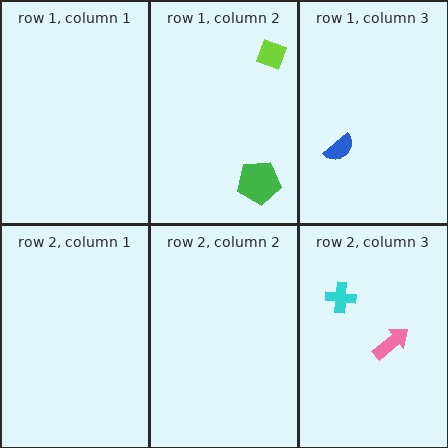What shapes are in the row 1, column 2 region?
The lime diamond, the green pentagon.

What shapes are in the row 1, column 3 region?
The blue semicircle.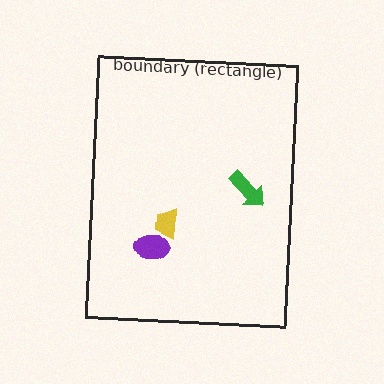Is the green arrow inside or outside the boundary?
Inside.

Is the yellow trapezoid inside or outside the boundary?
Inside.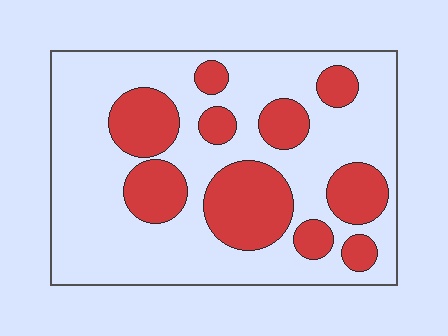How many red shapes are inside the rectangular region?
10.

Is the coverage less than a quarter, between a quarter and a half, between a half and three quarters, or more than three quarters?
Between a quarter and a half.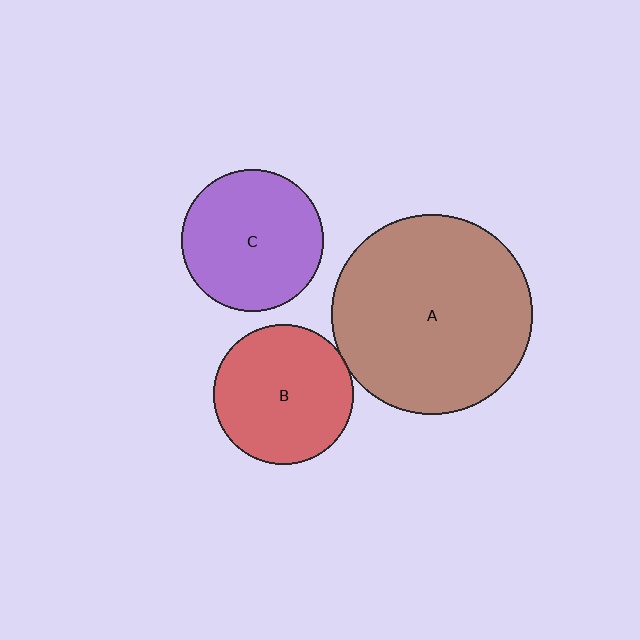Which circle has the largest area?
Circle A (brown).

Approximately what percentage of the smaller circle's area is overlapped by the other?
Approximately 5%.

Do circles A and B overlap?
Yes.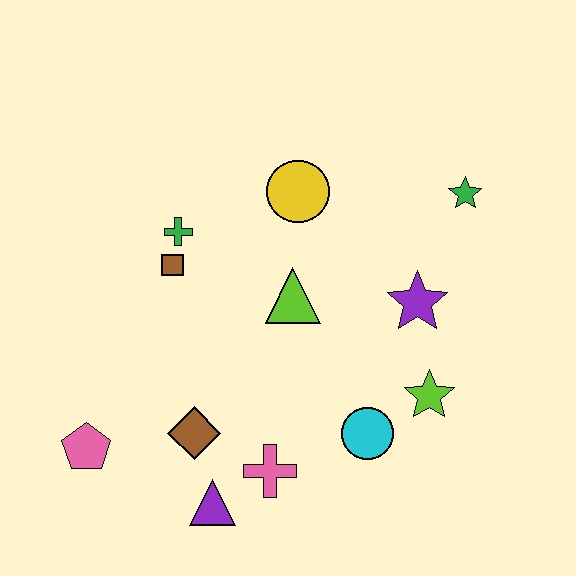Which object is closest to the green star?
The purple star is closest to the green star.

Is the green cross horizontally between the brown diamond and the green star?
No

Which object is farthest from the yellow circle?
The pink pentagon is farthest from the yellow circle.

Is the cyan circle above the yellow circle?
No